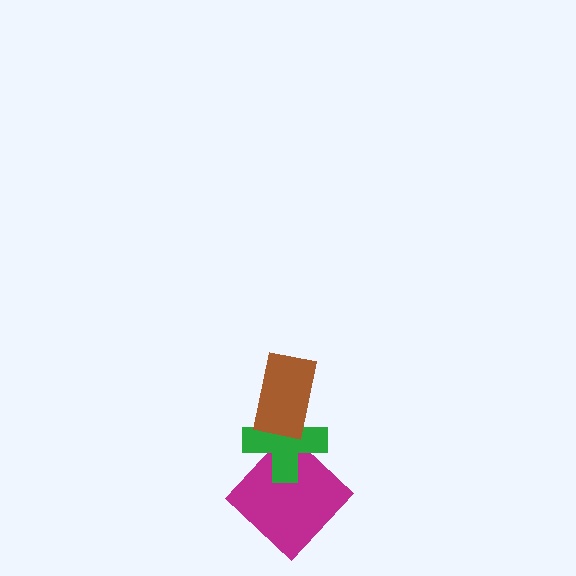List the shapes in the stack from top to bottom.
From top to bottom: the brown rectangle, the green cross, the magenta diamond.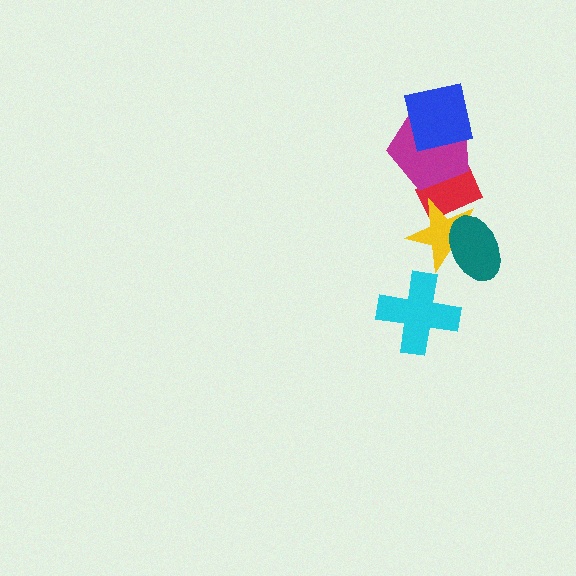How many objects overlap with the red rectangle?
2 objects overlap with the red rectangle.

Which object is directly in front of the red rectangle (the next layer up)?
The magenta pentagon is directly in front of the red rectangle.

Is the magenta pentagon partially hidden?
Yes, it is partially covered by another shape.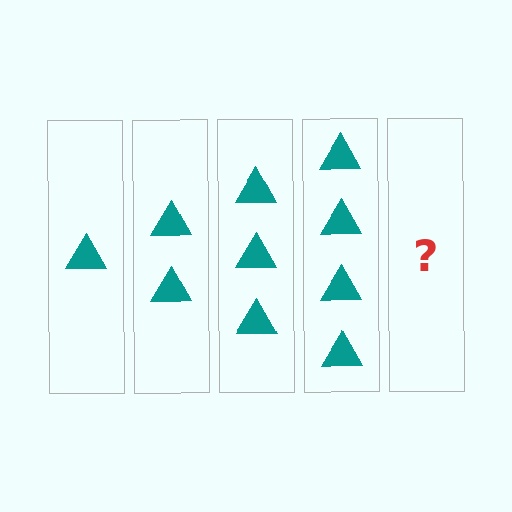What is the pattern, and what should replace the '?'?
The pattern is that each step adds one more triangle. The '?' should be 5 triangles.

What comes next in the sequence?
The next element should be 5 triangles.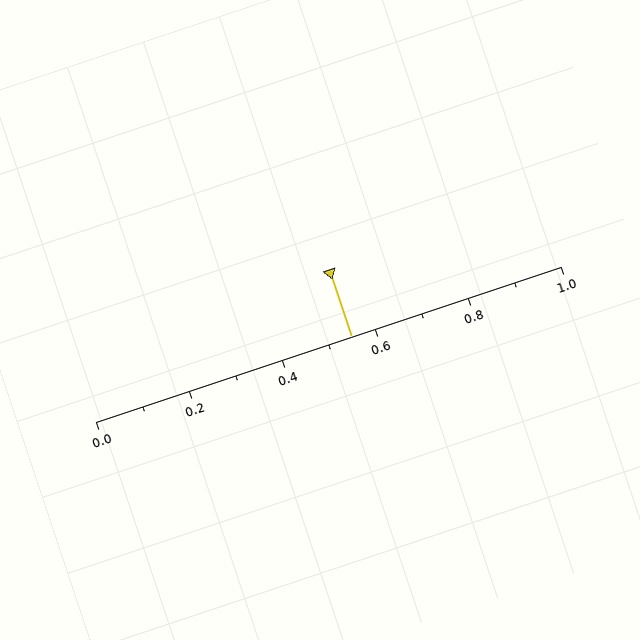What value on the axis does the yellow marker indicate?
The marker indicates approximately 0.55.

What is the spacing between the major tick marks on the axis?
The major ticks are spaced 0.2 apart.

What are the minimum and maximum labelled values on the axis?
The axis runs from 0.0 to 1.0.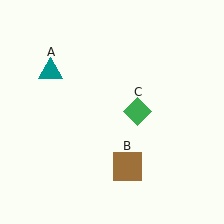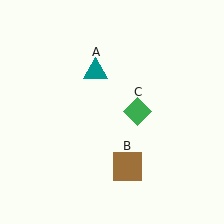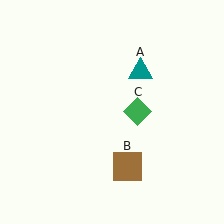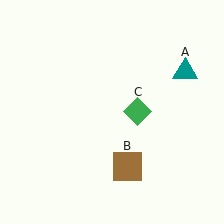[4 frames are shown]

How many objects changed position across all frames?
1 object changed position: teal triangle (object A).